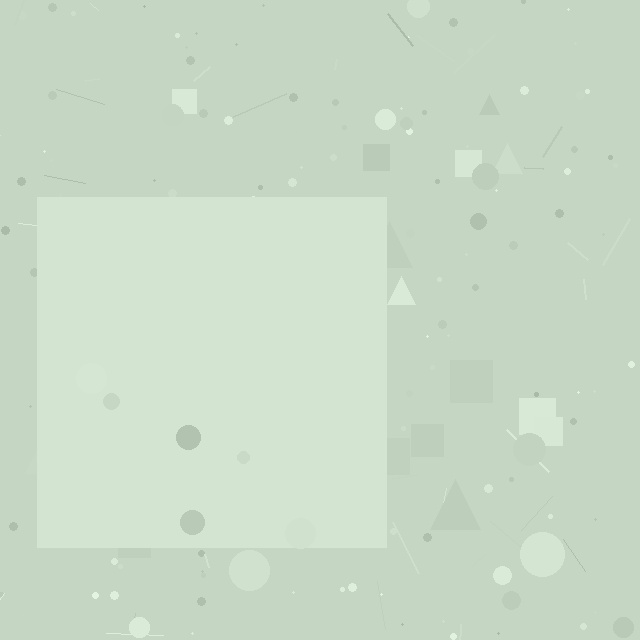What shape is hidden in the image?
A square is hidden in the image.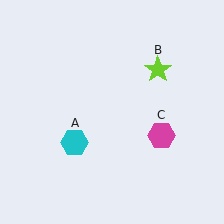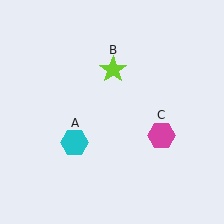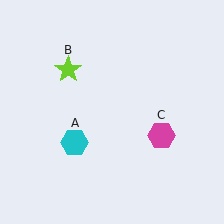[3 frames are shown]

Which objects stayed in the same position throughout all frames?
Cyan hexagon (object A) and magenta hexagon (object C) remained stationary.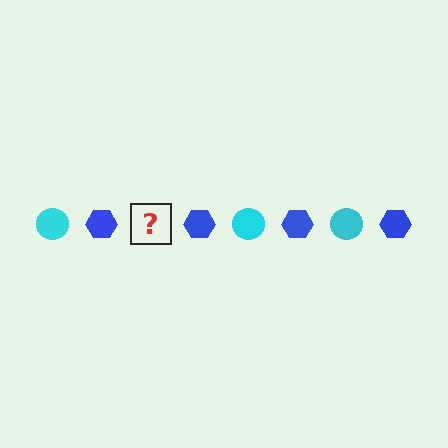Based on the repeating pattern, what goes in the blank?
The blank should be a cyan circle.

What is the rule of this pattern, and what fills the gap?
The rule is that the pattern alternates between cyan circle and blue hexagon. The gap should be filled with a cyan circle.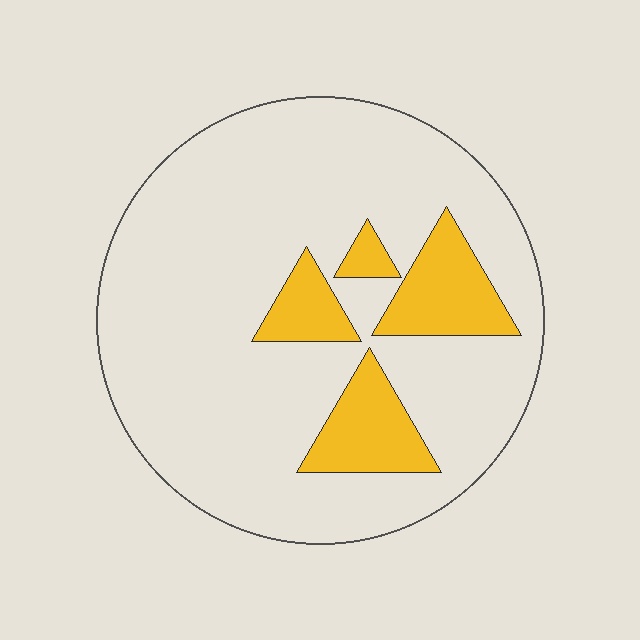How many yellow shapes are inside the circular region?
4.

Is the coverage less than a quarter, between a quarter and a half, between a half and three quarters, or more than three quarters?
Less than a quarter.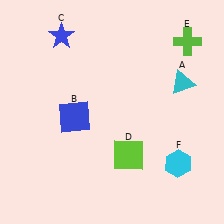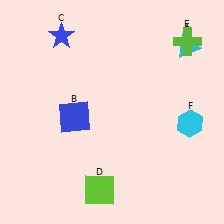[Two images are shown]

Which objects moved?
The objects that moved are: the cyan triangle (A), the lime square (D), the cyan hexagon (F).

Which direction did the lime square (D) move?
The lime square (D) moved down.